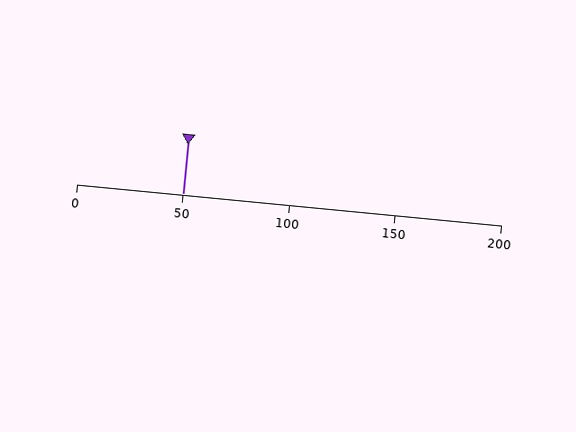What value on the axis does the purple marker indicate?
The marker indicates approximately 50.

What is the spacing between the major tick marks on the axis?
The major ticks are spaced 50 apart.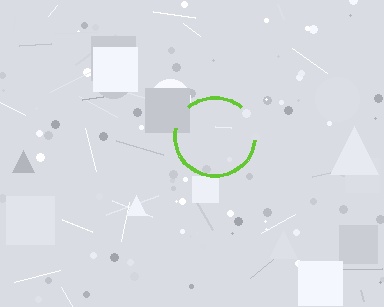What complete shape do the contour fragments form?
The contour fragments form a circle.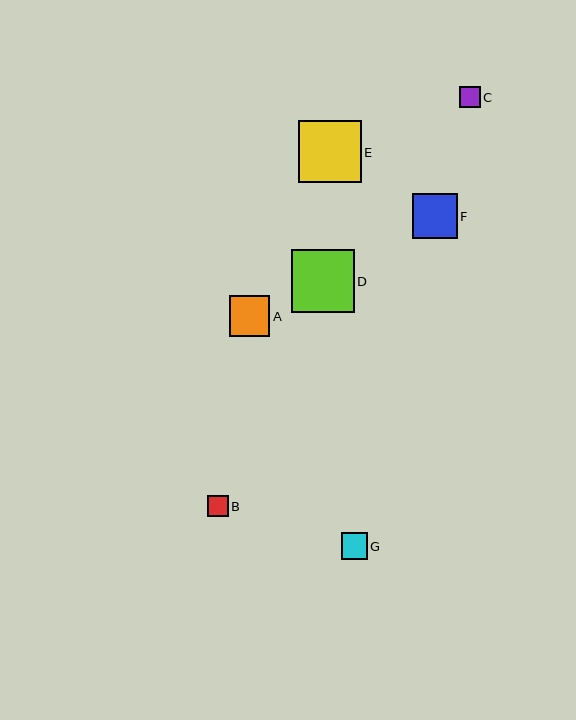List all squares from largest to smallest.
From largest to smallest: D, E, F, A, G, B, C.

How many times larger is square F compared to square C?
Square F is approximately 2.2 times the size of square C.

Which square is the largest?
Square D is the largest with a size of approximately 63 pixels.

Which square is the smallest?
Square C is the smallest with a size of approximately 21 pixels.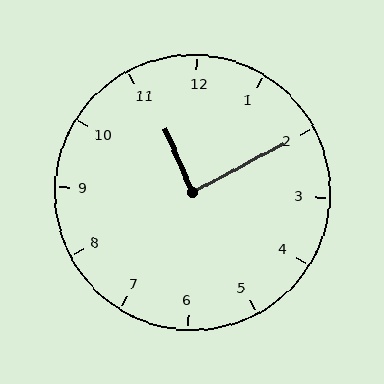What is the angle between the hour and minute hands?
Approximately 85 degrees.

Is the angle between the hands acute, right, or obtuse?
It is right.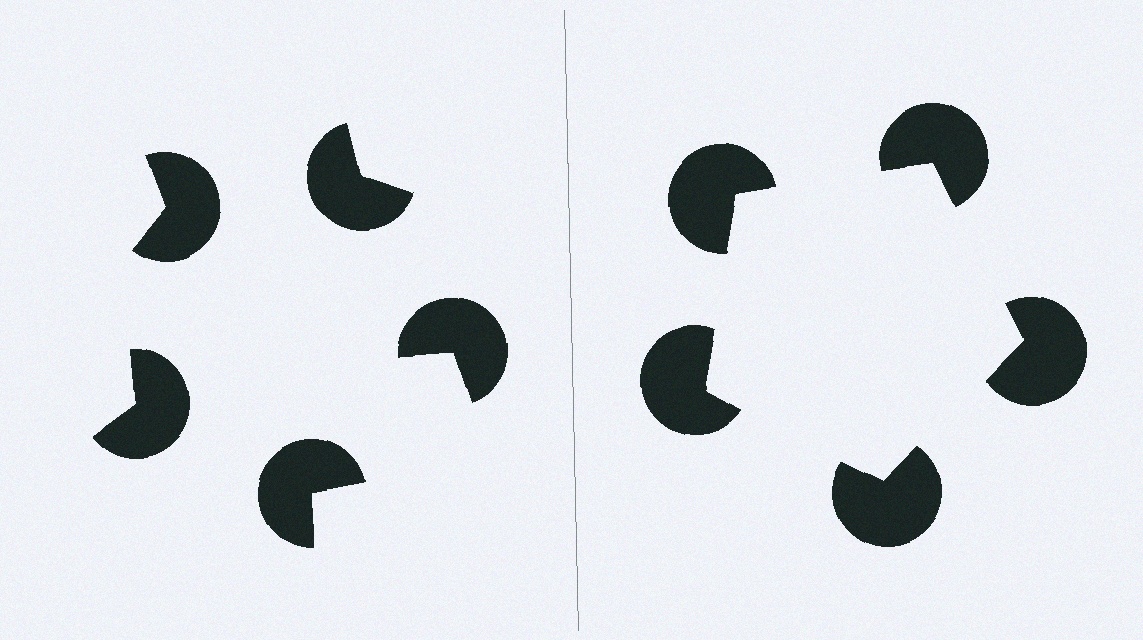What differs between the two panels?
The pac-man discs are positioned identically on both sides; only the wedge orientations differ. On the right they align to a pentagon; on the left they are misaligned.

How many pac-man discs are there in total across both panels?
10 — 5 on each side.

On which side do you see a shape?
An illusory pentagon appears on the right side. On the left side the wedge cuts are rotated, so no coherent shape forms.